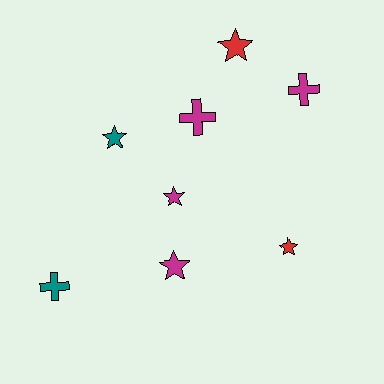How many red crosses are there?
There are no red crosses.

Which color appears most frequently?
Magenta, with 4 objects.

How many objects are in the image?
There are 8 objects.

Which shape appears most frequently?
Star, with 5 objects.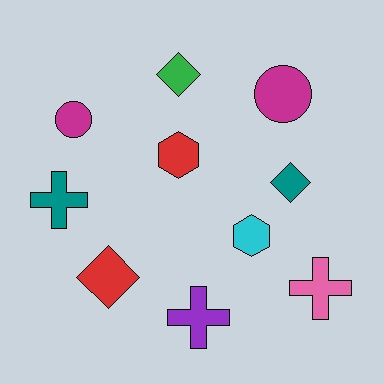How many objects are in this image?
There are 10 objects.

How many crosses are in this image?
There are 3 crosses.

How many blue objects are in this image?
There are no blue objects.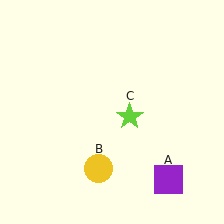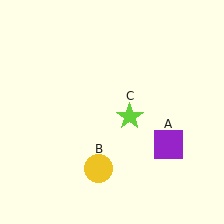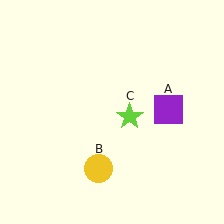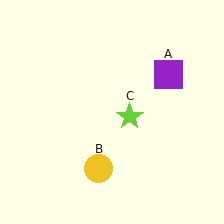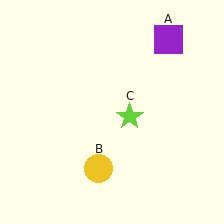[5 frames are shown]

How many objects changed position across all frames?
1 object changed position: purple square (object A).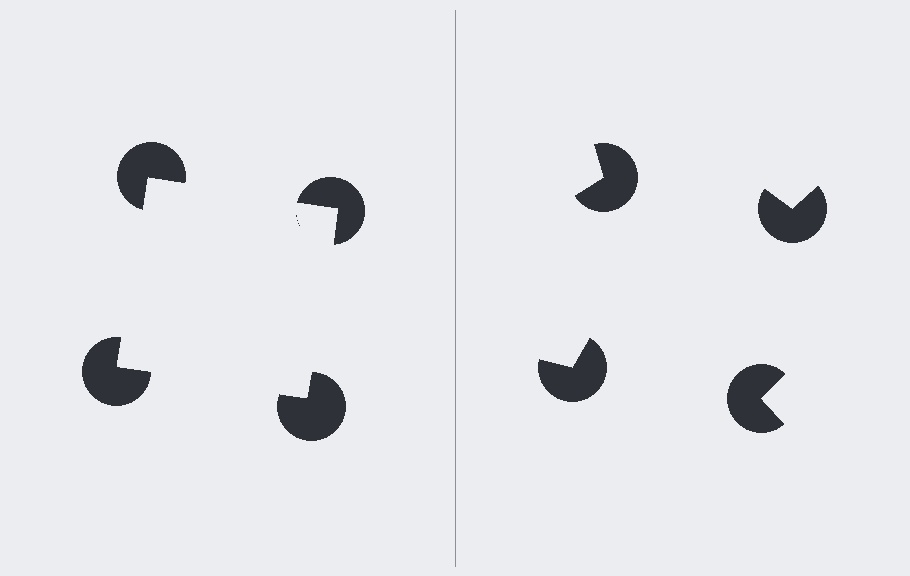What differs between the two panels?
The pac-man discs are positioned identically on both sides; only the wedge orientations differ. On the left they align to a square; on the right they are misaligned.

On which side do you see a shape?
An illusory square appears on the left side. On the right side the wedge cuts are rotated, so no coherent shape forms.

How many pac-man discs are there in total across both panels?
8 — 4 on each side.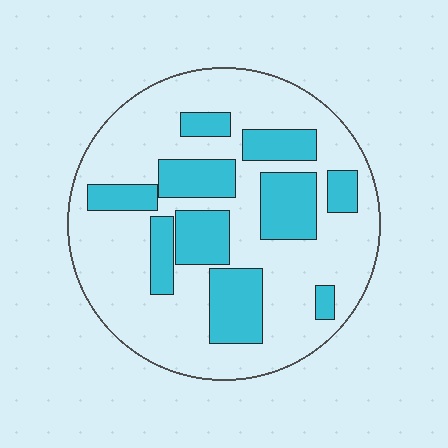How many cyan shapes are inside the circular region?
10.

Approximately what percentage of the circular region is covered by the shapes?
Approximately 30%.